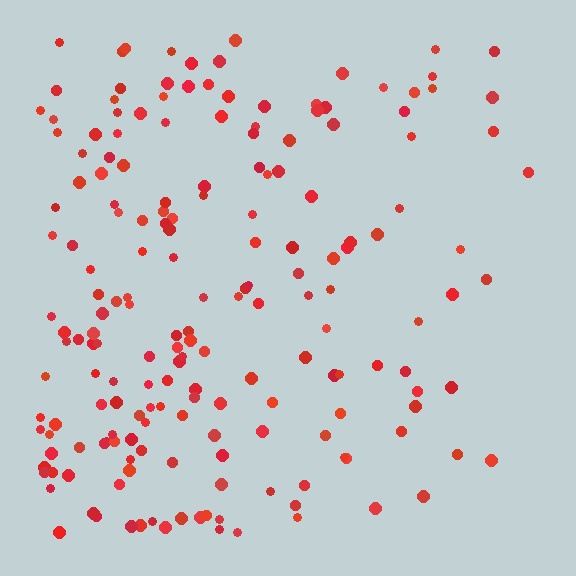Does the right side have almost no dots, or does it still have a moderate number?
Still a moderate number, just noticeably fewer than the left.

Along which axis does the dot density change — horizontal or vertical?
Horizontal.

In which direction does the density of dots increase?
From right to left, with the left side densest.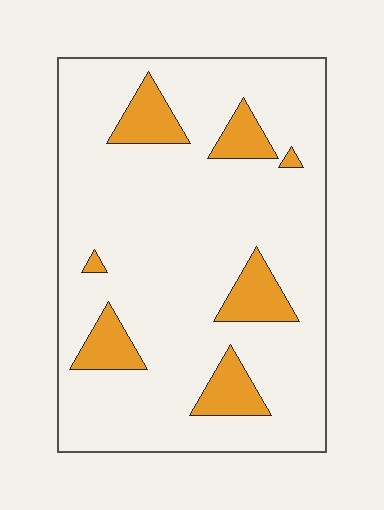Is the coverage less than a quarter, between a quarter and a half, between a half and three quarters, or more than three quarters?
Less than a quarter.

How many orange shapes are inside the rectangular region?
7.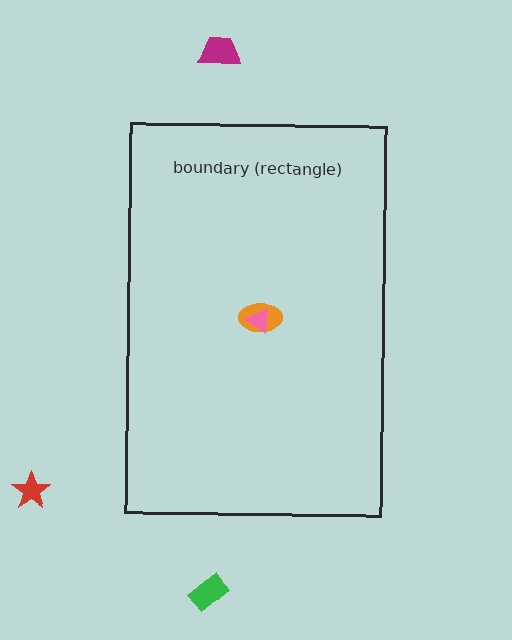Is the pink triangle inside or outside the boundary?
Inside.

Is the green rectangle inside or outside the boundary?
Outside.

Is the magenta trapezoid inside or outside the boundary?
Outside.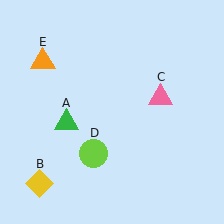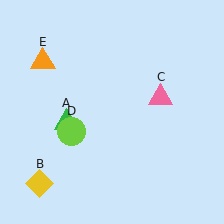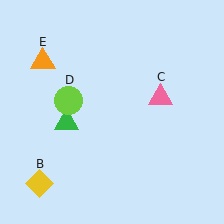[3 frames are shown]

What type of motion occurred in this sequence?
The lime circle (object D) rotated clockwise around the center of the scene.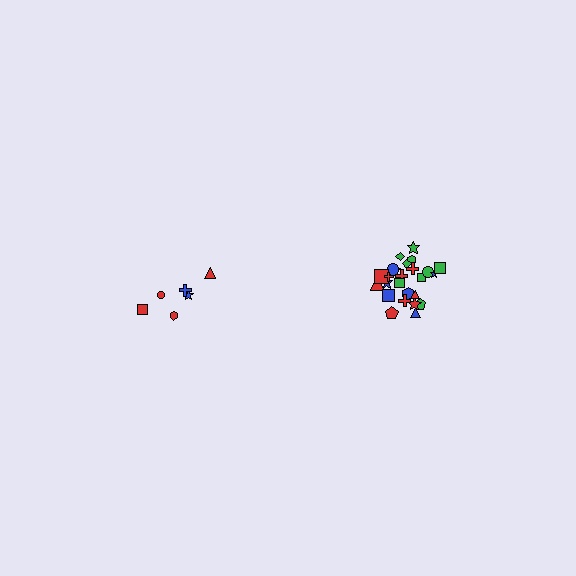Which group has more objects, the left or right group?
The right group.